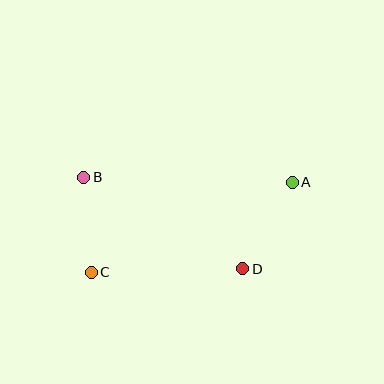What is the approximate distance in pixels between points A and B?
The distance between A and B is approximately 209 pixels.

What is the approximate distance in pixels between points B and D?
The distance between B and D is approximately 183 pixels.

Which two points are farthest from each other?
Points A and C are farthest from each other.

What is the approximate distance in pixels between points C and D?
The distance between C and D is approximately 151 pixels.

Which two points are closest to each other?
Points B and C are closest to each other.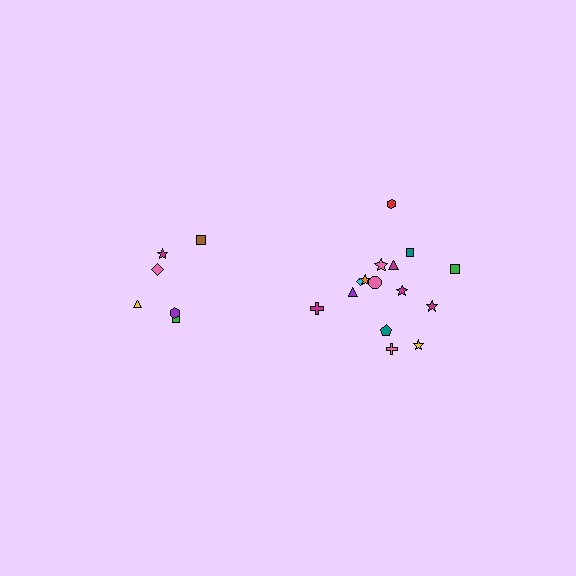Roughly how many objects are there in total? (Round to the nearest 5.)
Roughly 20 objects in total.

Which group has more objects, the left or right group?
The right group.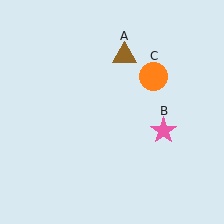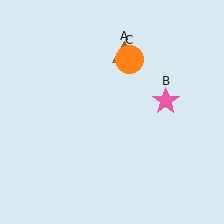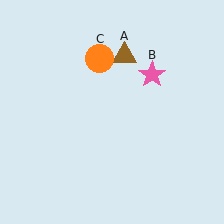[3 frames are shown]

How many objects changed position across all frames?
2 objects changed position: pink star (object B), orange circle (object C).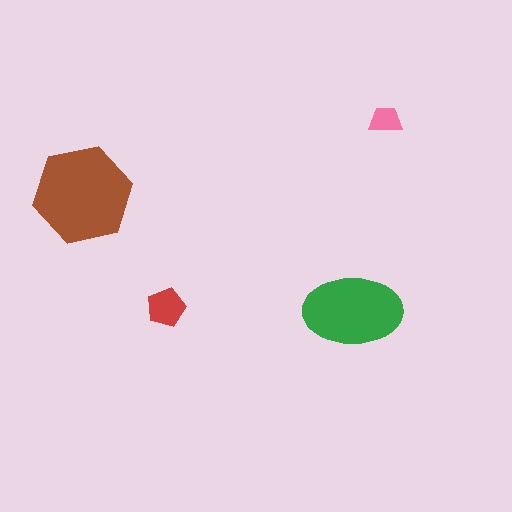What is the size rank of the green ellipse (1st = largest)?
2nd.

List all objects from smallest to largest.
The pink trapezoid, the red pentagon, the green ellipse, the brown hexagon.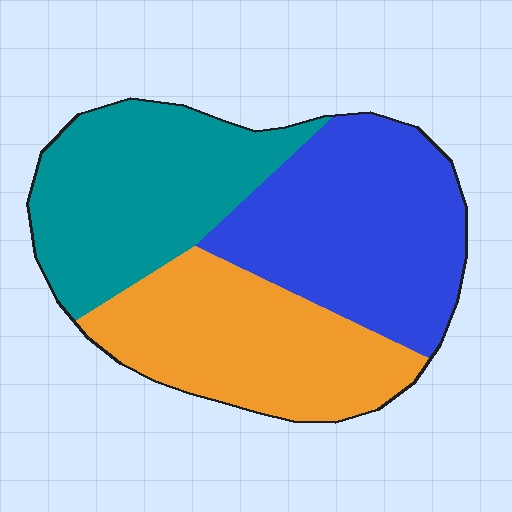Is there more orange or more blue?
Blue.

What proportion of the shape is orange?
Orange takes up about one third (1/3) of the shape.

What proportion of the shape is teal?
Teal takes up about one third (1/3) of the shape.